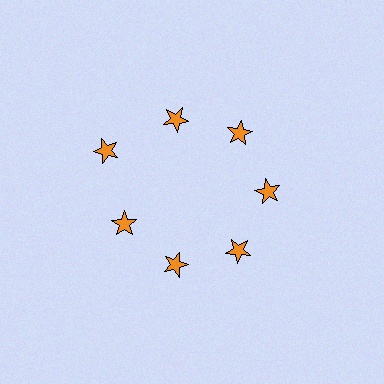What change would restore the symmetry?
The symmetry would be restored by moving it inward, back onto the ring so that all 7 stars sit at equal angles and equal distance from the center.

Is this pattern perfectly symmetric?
No. The 7 orange stars are arranged in a ring, but one element near the 10 o'clock position is pushed outward from the center, breaking the 7-fold rotational symmetry.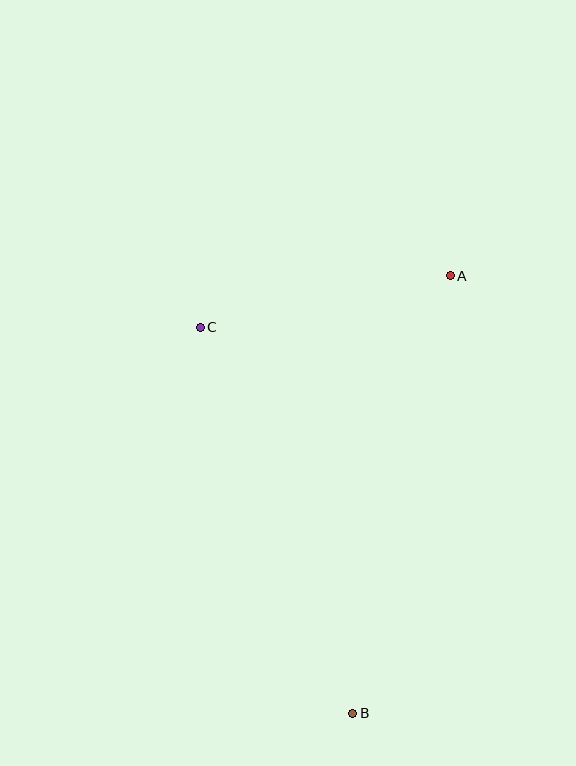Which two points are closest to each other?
Points A and C are closest to each other.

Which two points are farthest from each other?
Points A and B are farthest from each other.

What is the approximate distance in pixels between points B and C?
The distance between B and C is approximately 415 pixels.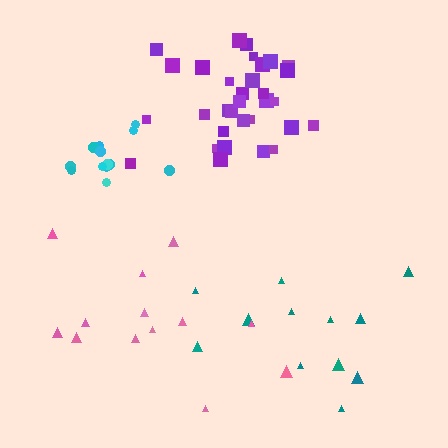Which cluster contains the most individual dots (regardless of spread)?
Purple (32).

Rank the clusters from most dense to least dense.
purple, cyan, pink, teal.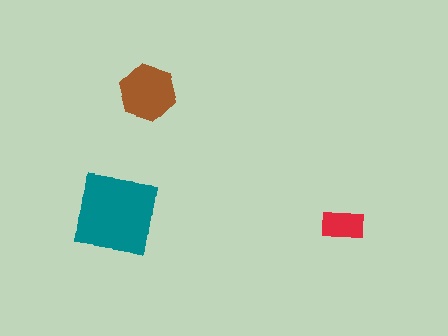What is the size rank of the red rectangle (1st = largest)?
3rd.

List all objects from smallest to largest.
The red rectangle, the brown hexagon, the teal square.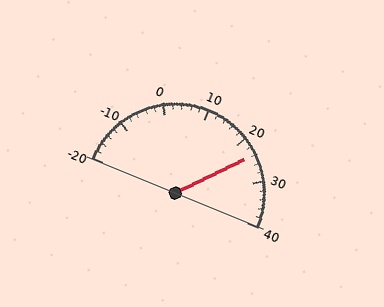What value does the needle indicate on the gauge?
The needle indicates approximately 24.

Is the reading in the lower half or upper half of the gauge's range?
The reading is in the upper half of the range (-20 to 40).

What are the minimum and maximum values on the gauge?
The gauge ranges from -20 to 40.